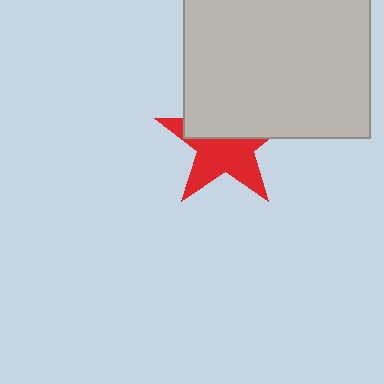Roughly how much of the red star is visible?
About half of it is visible (roughly 53%).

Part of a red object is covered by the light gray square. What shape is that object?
It is a star.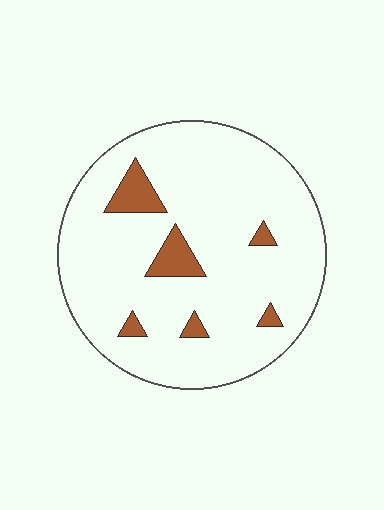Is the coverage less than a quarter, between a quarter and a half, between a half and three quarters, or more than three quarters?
Less than a quarter.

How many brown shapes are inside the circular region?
6.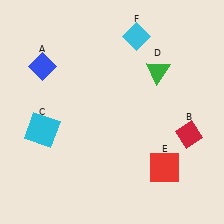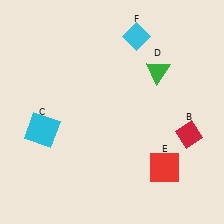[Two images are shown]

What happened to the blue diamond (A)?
The blue diamond (A) was removed in Image 2. It was in the top-left area of Image 1.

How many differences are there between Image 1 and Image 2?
There is 1 difference between the two images.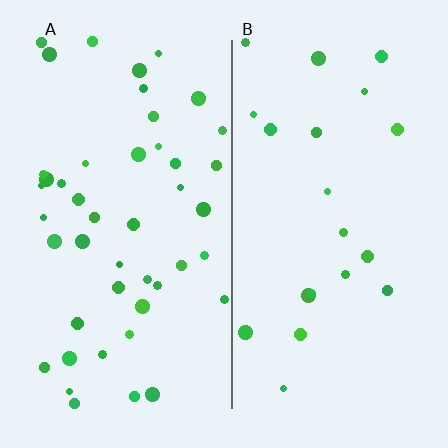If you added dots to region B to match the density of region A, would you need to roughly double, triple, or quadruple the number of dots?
Approximately double.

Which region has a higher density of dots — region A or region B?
A (the left).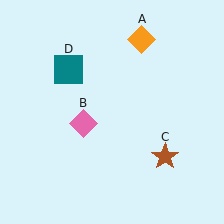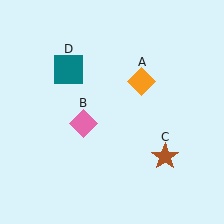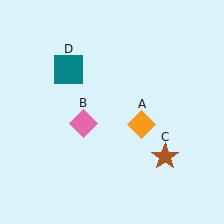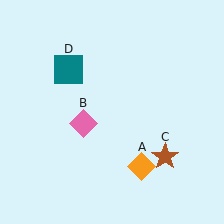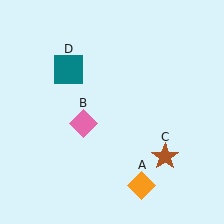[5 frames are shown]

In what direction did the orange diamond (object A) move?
The orange diamond (object A) moved down.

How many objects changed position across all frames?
1 object changed position: orange diamond (object A).